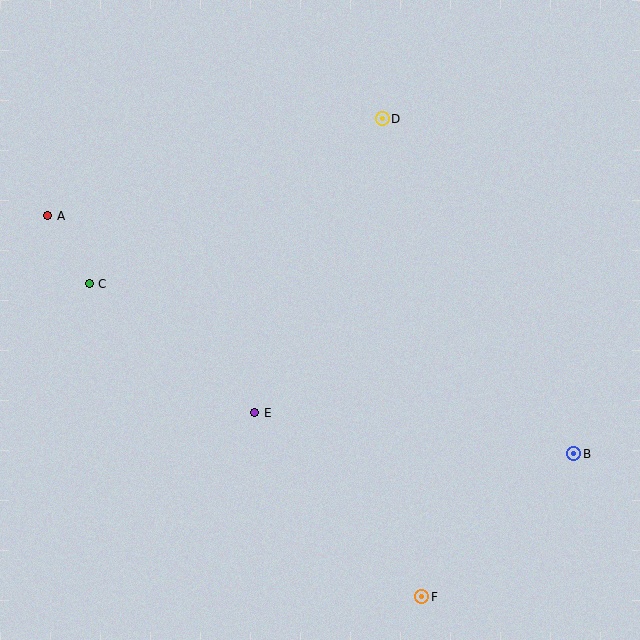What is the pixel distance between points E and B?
The distance between E and B is 322 pixels.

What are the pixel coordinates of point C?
Point C is at (89, 284).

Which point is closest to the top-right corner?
Point D is closest to the top-right corner.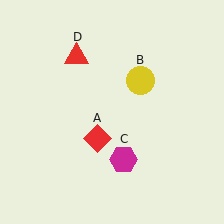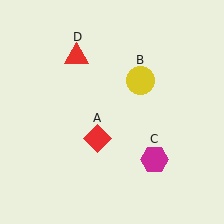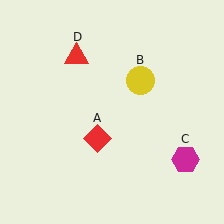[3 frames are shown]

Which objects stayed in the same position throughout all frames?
Red diamond (object A) and yellow circle (object B) and red triangle (object D) remained stationary.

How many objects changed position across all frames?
1 object changed position: magenta hexagon (object C).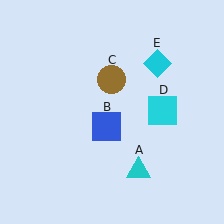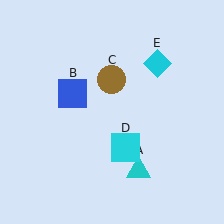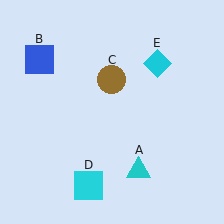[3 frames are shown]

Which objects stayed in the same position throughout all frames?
Cyan triangle (object A) and brown circle (object C) and cyan diamond (object E) remained stationary.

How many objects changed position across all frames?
2 objects changed position: blue square (object B), cyan square (object D).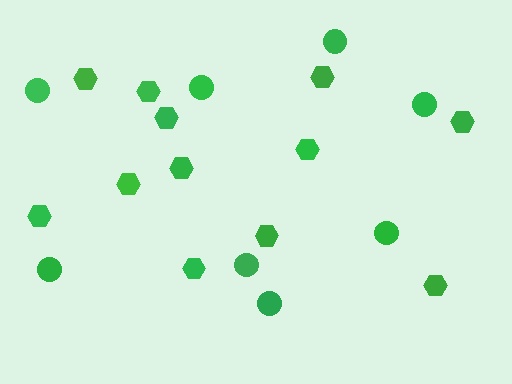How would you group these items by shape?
There are 2 groups: one group of circles (8) and one group of hexagons (12).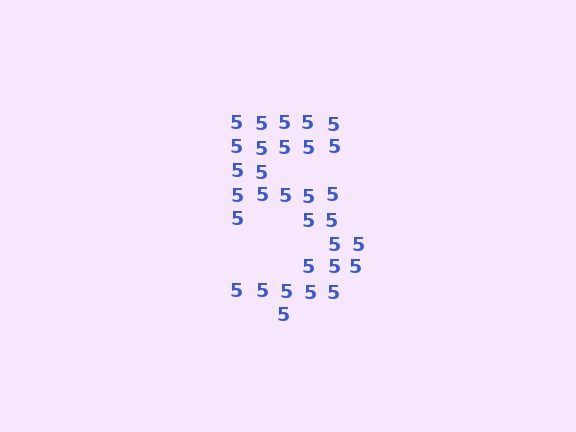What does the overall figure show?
The overall figure shows the digit 5.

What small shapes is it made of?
It is made of small digit 5's.